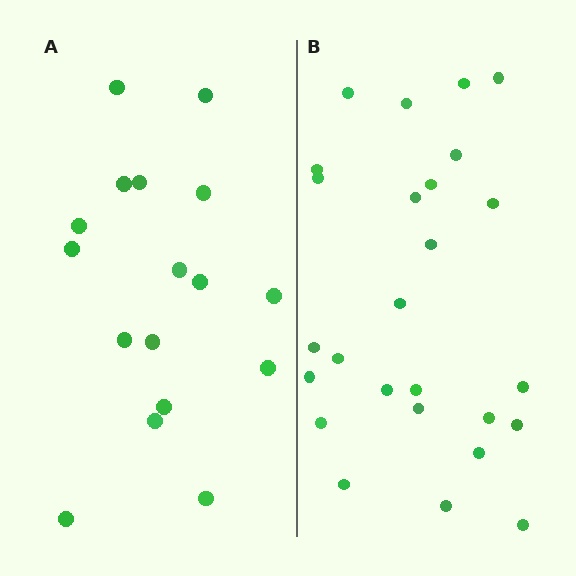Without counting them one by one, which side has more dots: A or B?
Region B (the right region) has more dots.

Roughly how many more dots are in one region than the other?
Region B has roughly 8 or so more dots than region A.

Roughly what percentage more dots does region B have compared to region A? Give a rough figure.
About 55% more.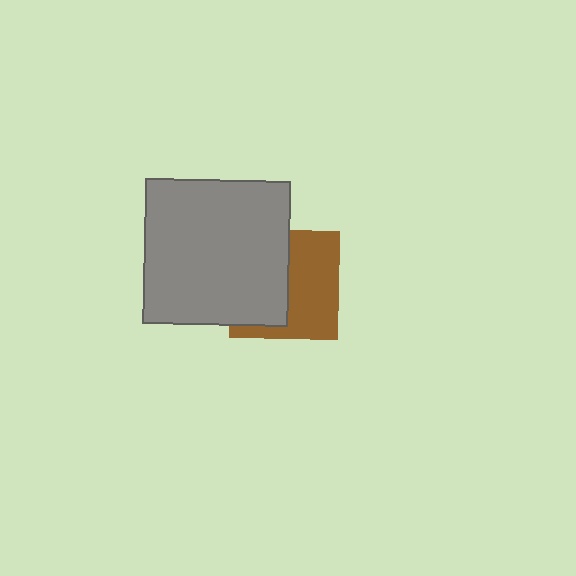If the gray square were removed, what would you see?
You would see the complete brown square.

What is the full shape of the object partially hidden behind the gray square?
The partially hidden object is a brown square.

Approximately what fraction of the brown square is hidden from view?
Roughly 49% of the brown square is hidden behind the gray square.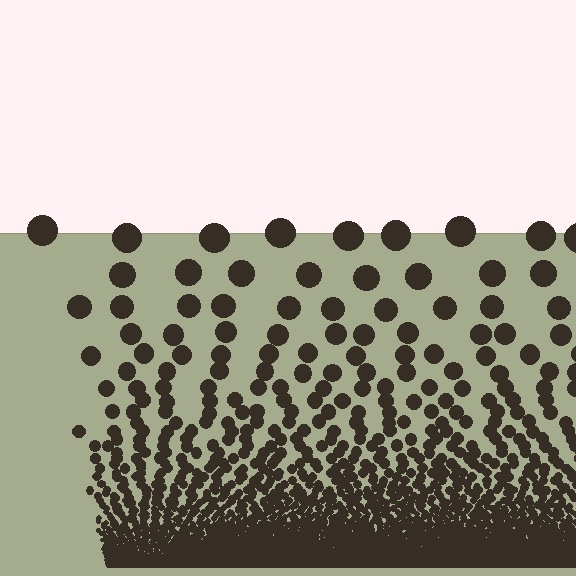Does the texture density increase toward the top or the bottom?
Density increases toward the bottom.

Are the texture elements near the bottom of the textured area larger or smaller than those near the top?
Smaller. The gradient is inverted — elements near the bottom are smaller and denser.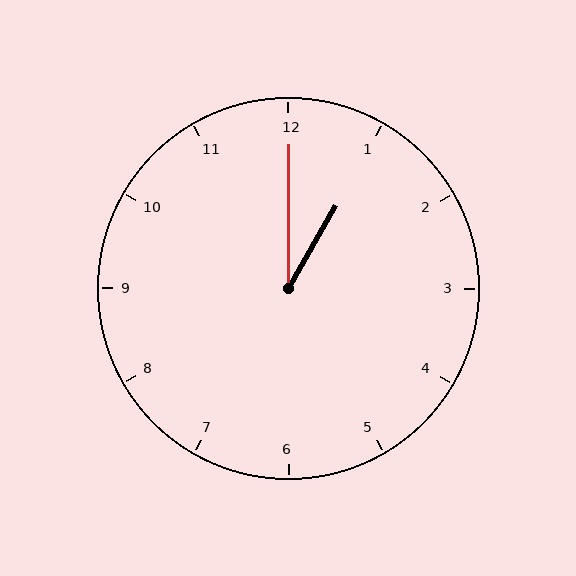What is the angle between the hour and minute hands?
Approximately 30 degrees.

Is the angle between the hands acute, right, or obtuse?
It is acute.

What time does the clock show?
1:00.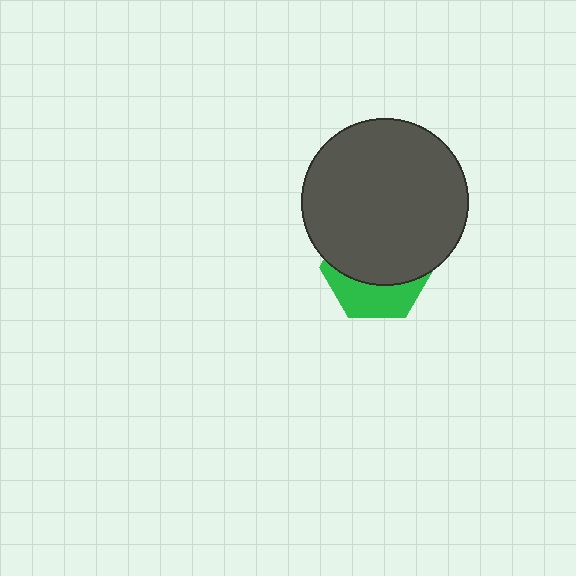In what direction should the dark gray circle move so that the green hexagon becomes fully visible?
The dark gray circle should move up. That is the shortest direction to clear the overlap and leave the green hexagon fully visible.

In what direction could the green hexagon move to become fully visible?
The green hexagon could move down. That would shift it out from behind the dark gray circle entirely.